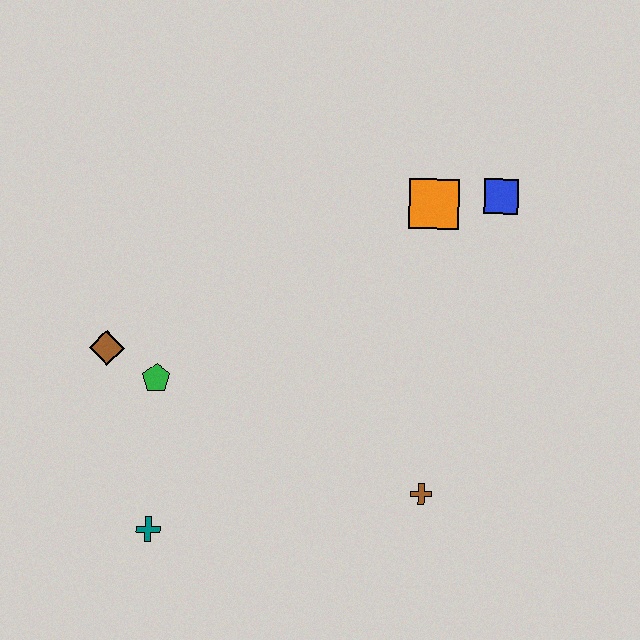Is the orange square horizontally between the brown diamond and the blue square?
Yes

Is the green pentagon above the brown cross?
Yes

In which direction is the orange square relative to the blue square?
The orange square is to the left of the blue square.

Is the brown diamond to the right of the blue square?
No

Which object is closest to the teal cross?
The green pentagon is closest to the teal cross.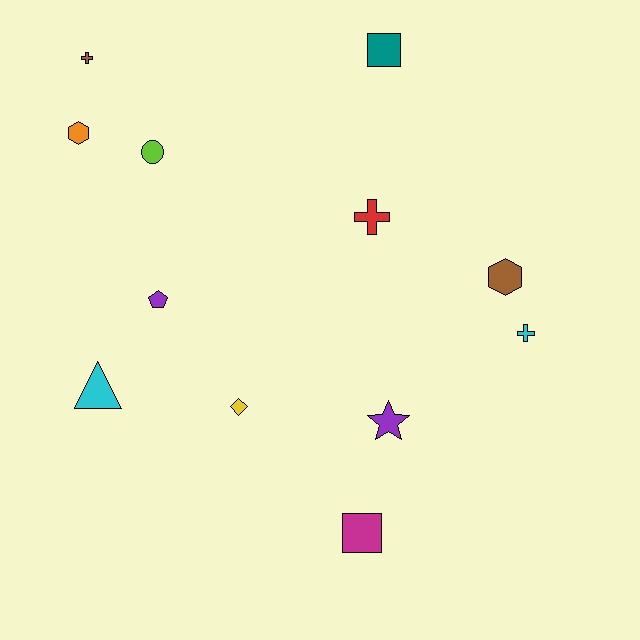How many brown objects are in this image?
There are 2 brown objects.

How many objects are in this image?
There are 12 objects.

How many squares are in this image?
There are 2 squares.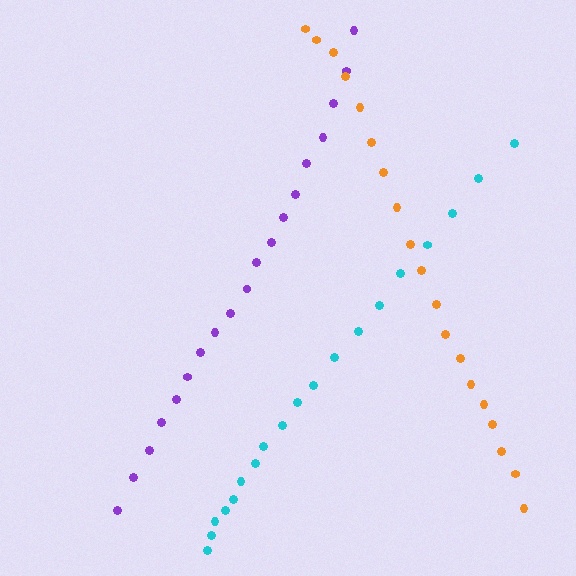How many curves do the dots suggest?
There are 3 distinct paths.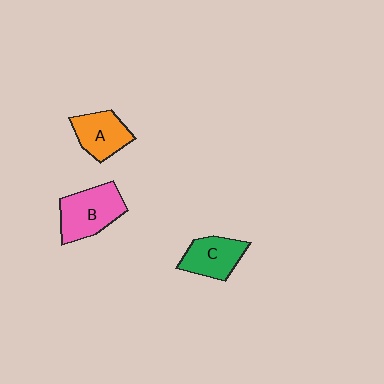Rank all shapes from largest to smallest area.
From largest to smallest: B (pink), C (green), A (orange).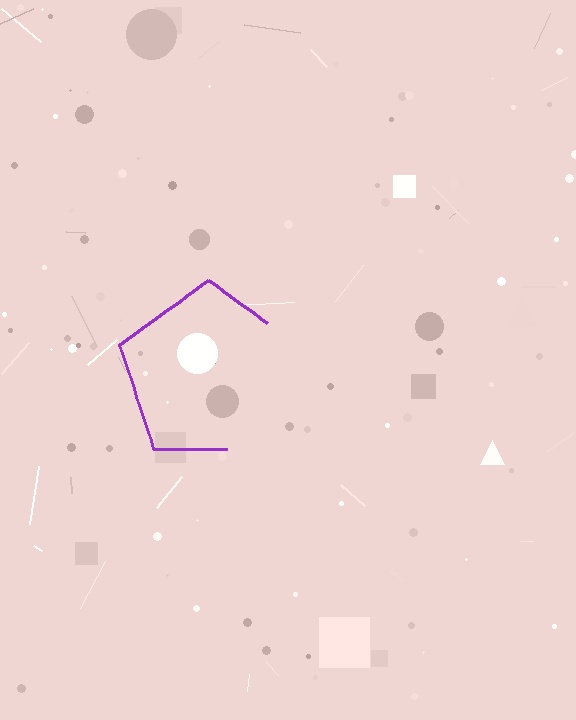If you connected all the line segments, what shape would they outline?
They would outline a pentagon.